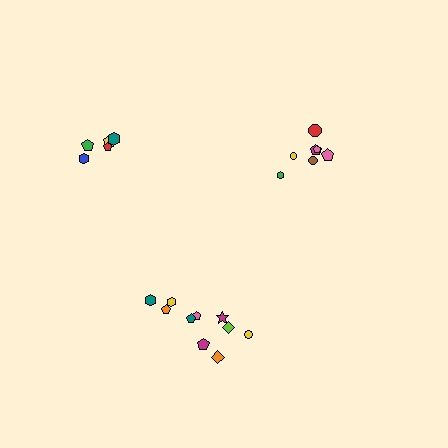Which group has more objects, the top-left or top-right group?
The top-right group.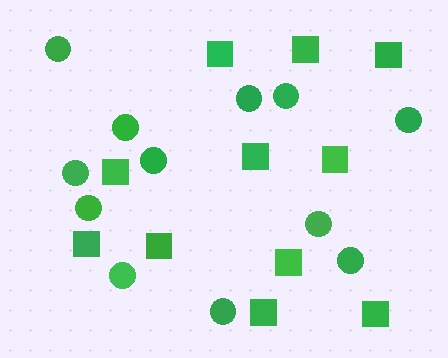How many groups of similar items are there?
There are 2 groups: one group of circles (12) and one group of squares (11).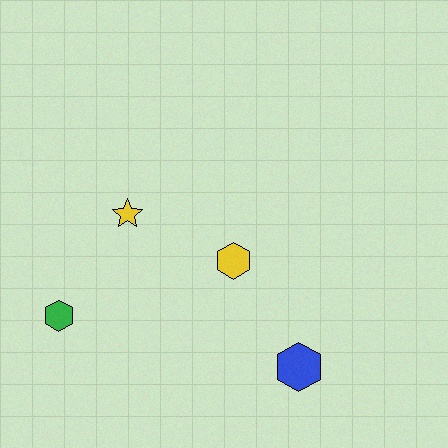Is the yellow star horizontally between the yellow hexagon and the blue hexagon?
No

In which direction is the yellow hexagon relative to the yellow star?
The yellow hexagon is to the right of the yellow star.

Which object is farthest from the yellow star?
The blue hexagon is farthest from the yellow star.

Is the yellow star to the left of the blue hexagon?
Yes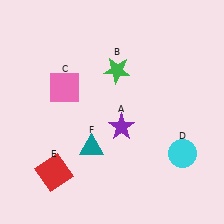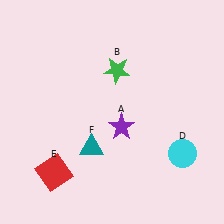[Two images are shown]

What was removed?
The pink square (C) was removed in Image 2.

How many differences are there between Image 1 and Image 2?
There is 1 difference between the two images.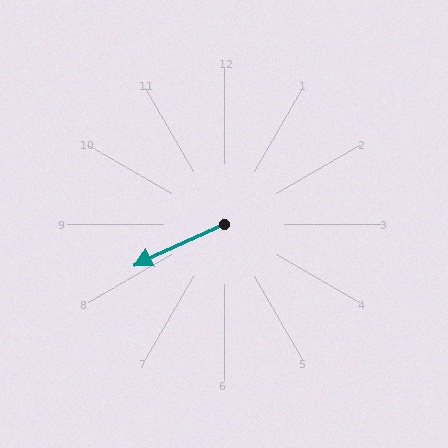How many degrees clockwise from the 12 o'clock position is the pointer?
Approximately 245 degrees.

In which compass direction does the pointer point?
Southwest.